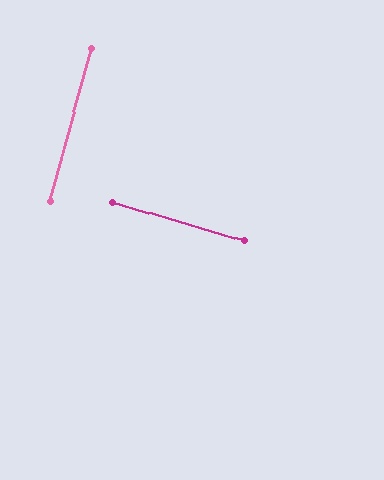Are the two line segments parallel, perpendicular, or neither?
Perpendicular — they meet at approximately 89°.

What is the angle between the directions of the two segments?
Approximately 89 degrees.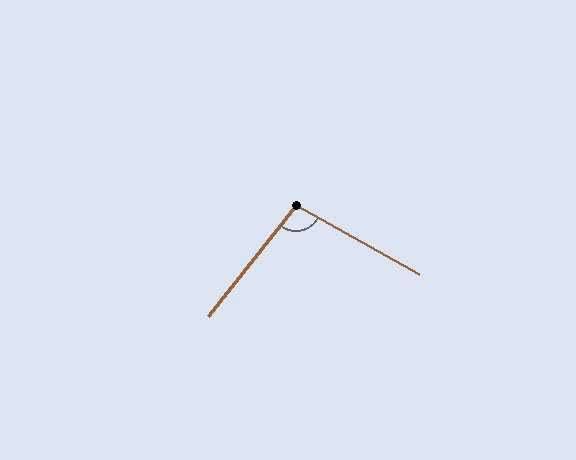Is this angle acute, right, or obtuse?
It is obtuse.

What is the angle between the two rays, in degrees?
Approximately 99 degrees.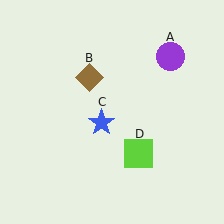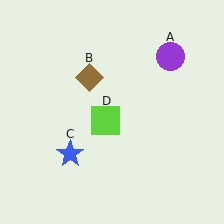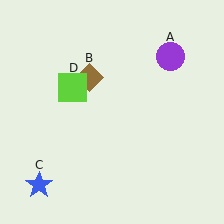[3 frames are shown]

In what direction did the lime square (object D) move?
The lime square (object D) moved up and to the left.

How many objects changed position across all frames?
2 objects changed position: blue star (object C), lime square (object D).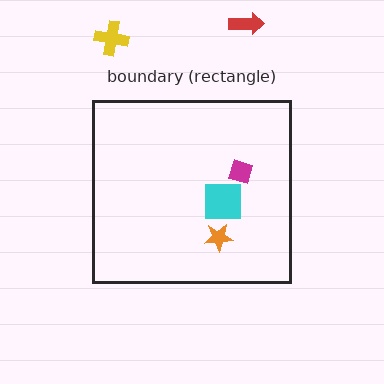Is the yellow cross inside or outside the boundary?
Outside.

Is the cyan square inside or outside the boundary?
Inside.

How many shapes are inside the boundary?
3 inside, 2 outside.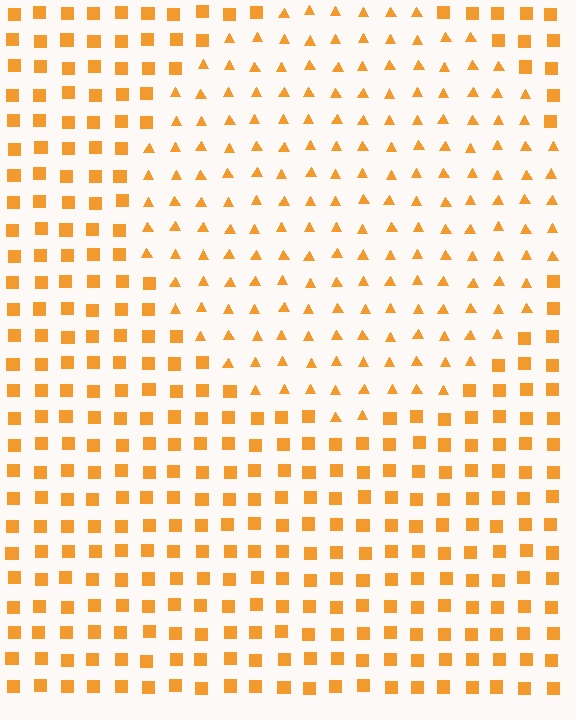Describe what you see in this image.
The image is filled with small orange elements arranged in a uniform grid. A circle-shaped region contains triangles, while the surrounding area contains squares. The boundary is defined purely by the change in element shape.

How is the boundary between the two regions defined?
The boundary is defined by a change in element shape: triangles inside vs. squares outside. All elements share the same color and spacing.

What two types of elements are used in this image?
The image uses triangles inside the circle region and squares outside it.